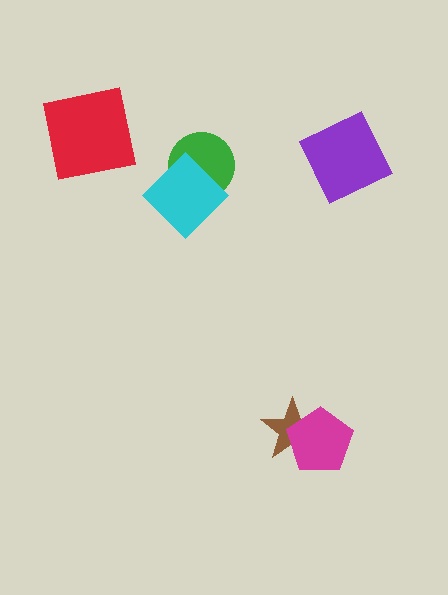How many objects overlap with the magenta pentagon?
1 object overlaps with the magenta pentagon.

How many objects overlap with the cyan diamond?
1 object overlaps with the cyan diamond.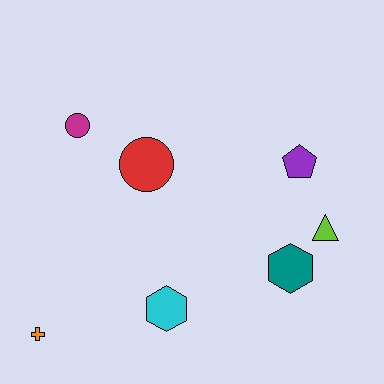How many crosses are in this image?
There is 1 cross.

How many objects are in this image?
There are 7 objects.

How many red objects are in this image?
There is 1 red object.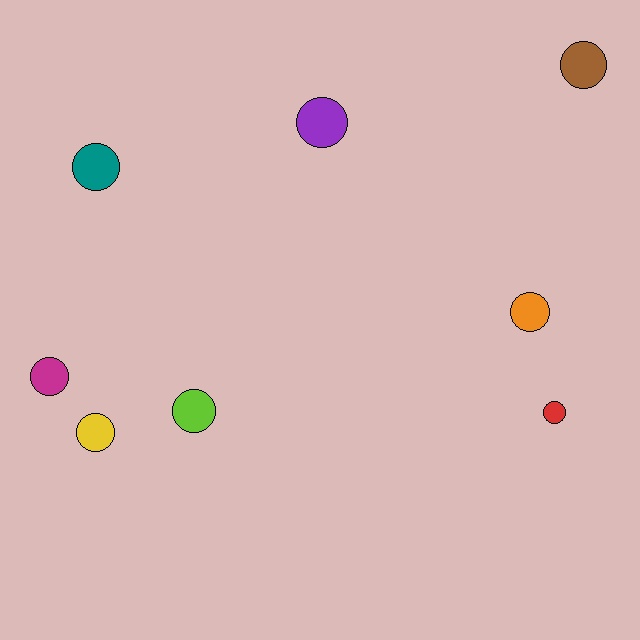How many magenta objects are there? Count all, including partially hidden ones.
There is 1 magenta object.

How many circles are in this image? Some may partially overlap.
There are 8 circles.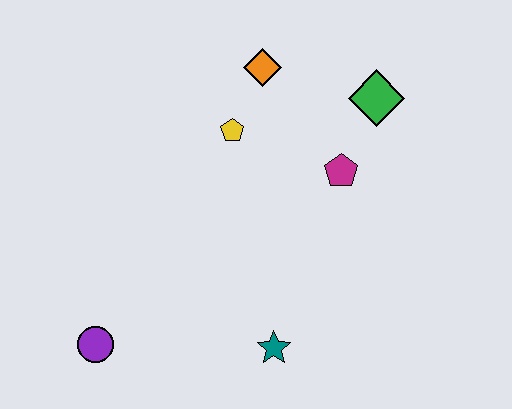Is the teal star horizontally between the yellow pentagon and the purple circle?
No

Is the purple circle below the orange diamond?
Yes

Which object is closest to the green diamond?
The magenta pentagon is closest to the green diamond.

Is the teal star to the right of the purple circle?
Yes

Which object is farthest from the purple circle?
The green diamond is farthest from the purple circle.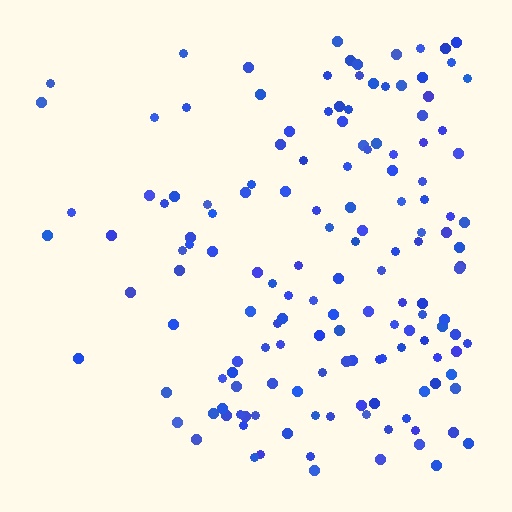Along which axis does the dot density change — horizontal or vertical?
Horizontal.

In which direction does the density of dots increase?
From left to right, with the right side densest.